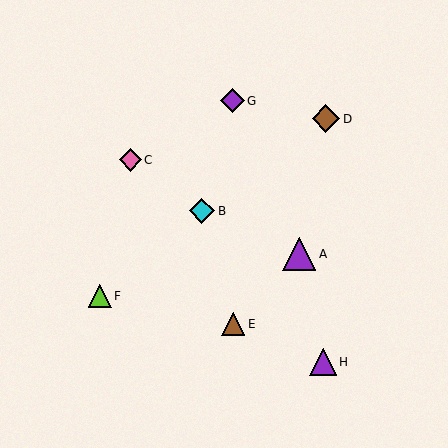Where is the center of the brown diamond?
The center of the brown diamond is at (326, 119).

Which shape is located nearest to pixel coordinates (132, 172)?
The pink diamond (labeled C) at (130, 160) is nearest to that location.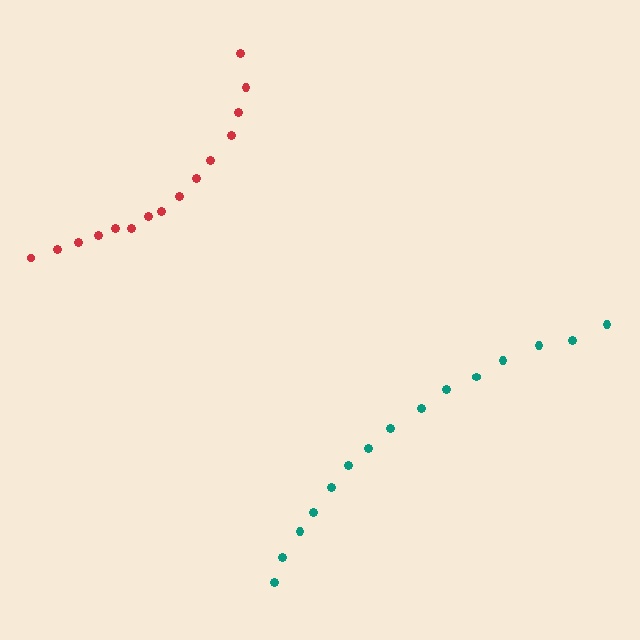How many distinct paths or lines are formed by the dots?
There are 2 distinct paths.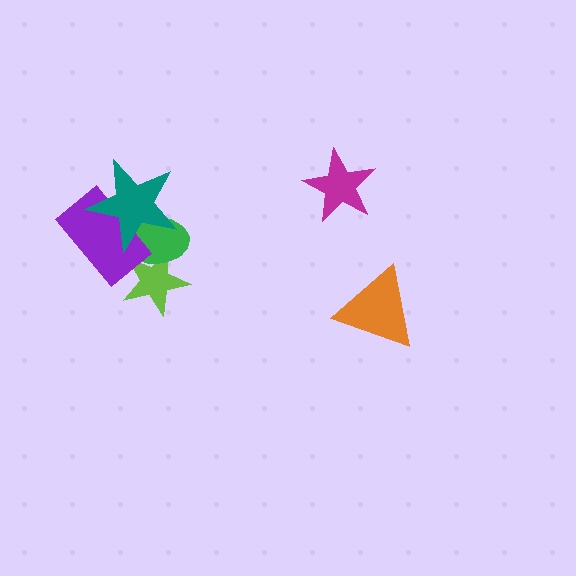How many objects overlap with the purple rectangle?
3 objects overlap with the purple rectangle.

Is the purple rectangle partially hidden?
Yes, it is partially covered by another shape.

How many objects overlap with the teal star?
2 objects overlap with the teal star.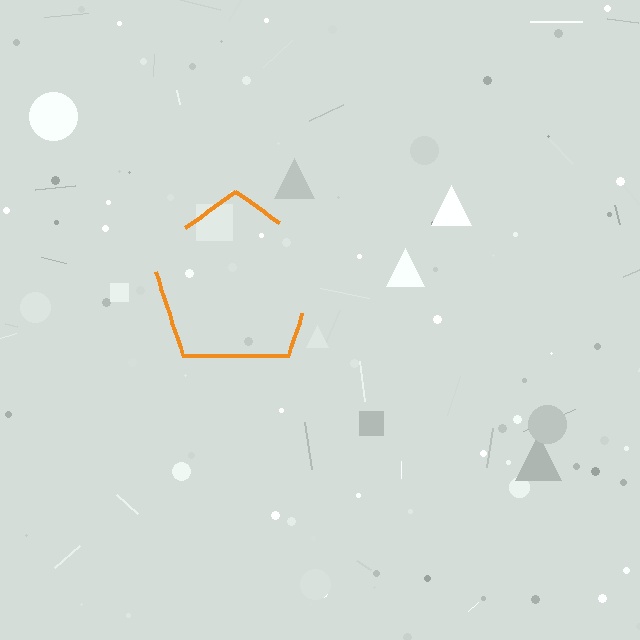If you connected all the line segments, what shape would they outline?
They would outline a pentagon.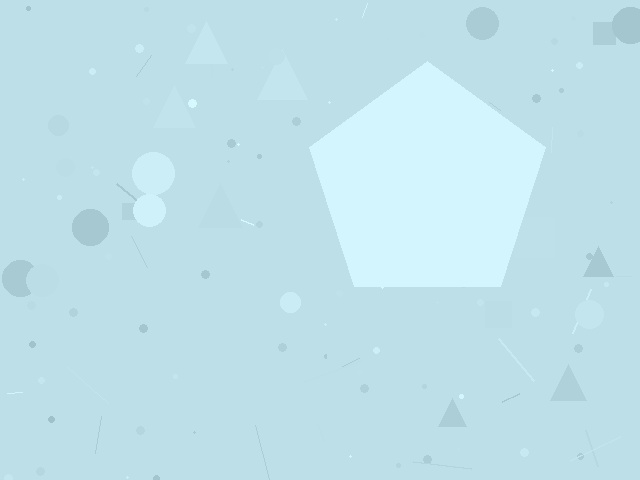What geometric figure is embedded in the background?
A pentagon is embedded in the background.